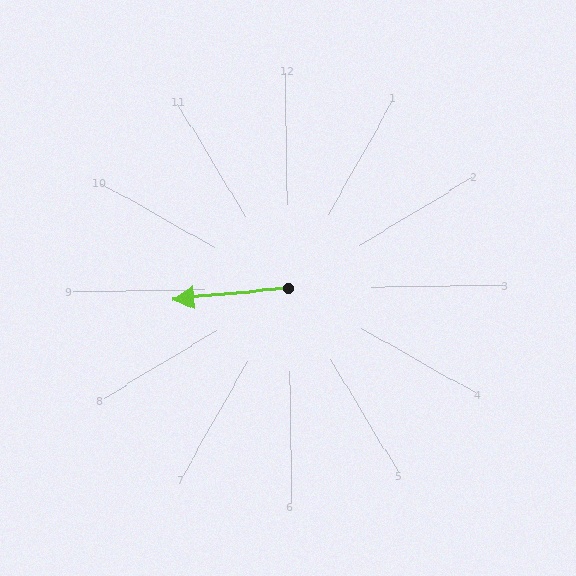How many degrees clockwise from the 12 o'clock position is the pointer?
Approximately 265 degrees.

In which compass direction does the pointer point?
West.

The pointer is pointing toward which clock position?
Roughly 9 o'clock.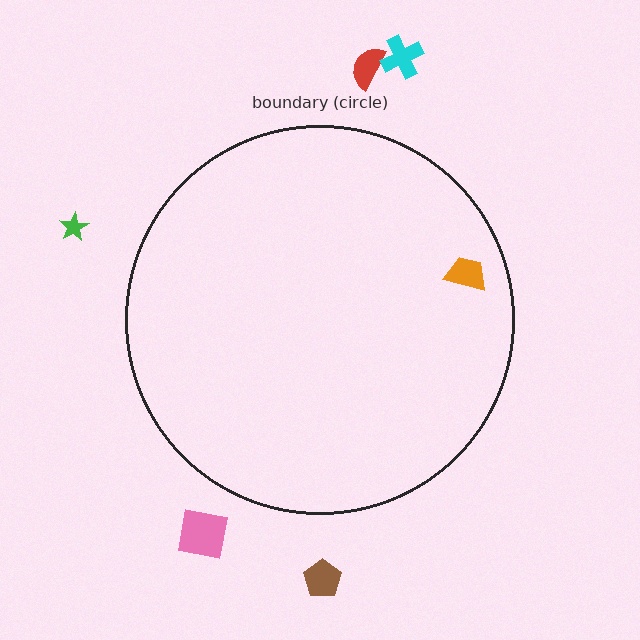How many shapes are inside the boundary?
1 inside, 5 outside.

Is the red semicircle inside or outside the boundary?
Outside.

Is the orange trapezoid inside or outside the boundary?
Inside.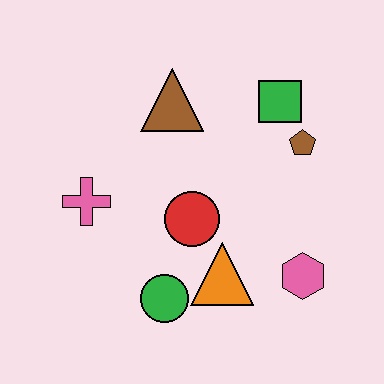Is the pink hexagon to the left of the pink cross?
No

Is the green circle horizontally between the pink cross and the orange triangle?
Yes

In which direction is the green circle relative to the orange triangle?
The green circle is to the left of the orange triangle.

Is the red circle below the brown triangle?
Yes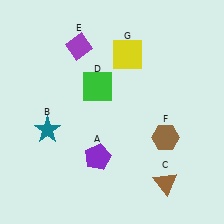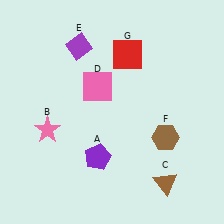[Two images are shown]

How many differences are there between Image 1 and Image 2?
There are 3 differences between the two images.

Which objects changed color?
B changed from teal to pink. D changed from green to pink. G changed from yellow to red.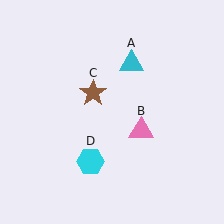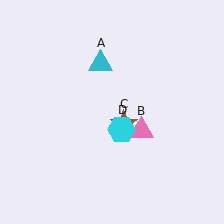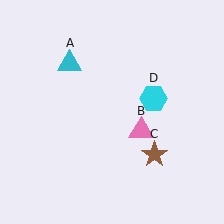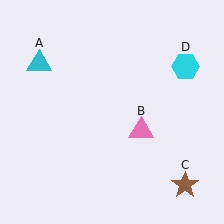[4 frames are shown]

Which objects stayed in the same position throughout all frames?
Pink triangle (object B) remained stationary.